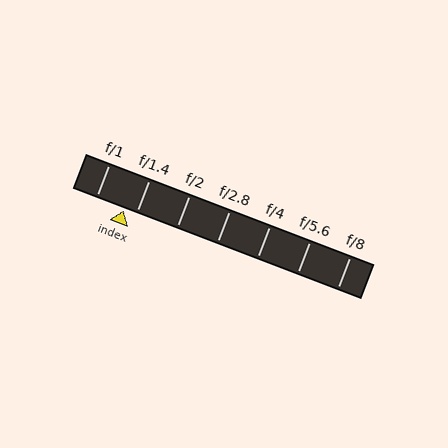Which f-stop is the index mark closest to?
The index mark is closest to f/1.4.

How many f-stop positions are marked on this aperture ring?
There are 7 f-stop positions marked.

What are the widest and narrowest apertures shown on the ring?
The widest aperture shown is f/1 and the narrowest is f/8.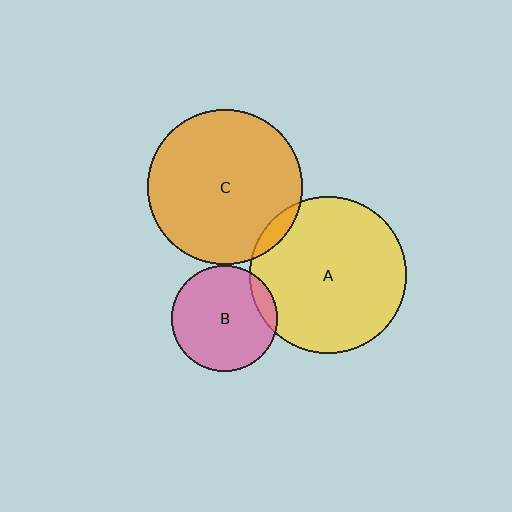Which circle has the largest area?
Circle A (yellow).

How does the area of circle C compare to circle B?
Approximately 2.1 times.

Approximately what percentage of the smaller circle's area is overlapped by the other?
Approximately 5%.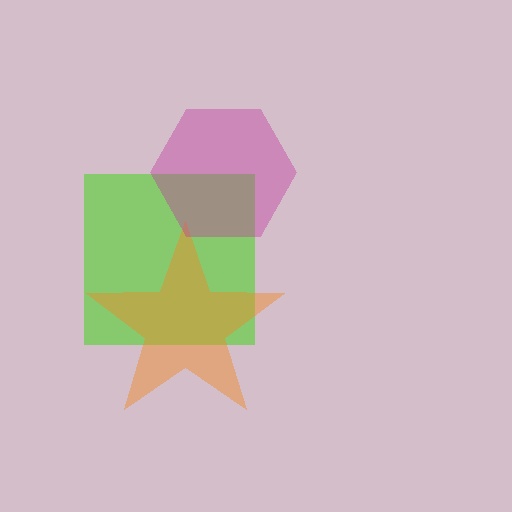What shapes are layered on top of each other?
The layered shapes are: a lime square, an orange star, a magenta hexagon.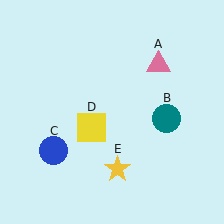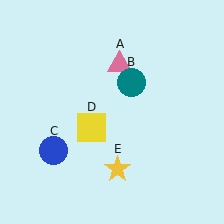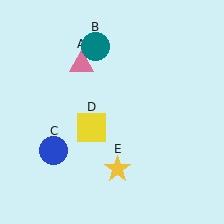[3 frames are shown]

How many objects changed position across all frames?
2 objects changed position: pink triangle (object A), teal circle (object B).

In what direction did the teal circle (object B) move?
The teal circle (object B) moved up and to the left.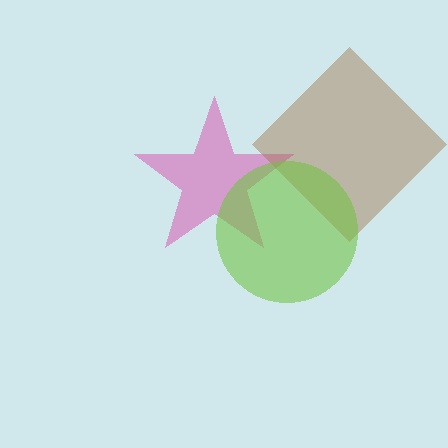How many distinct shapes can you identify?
There are 3 distinct shapes: a magenta star, a brown diamond, a lime circle.